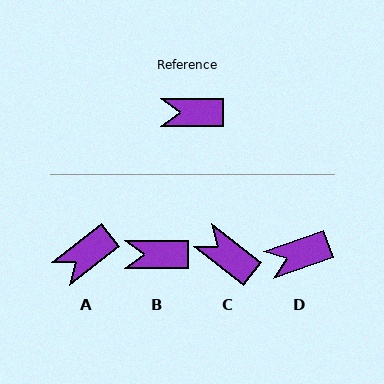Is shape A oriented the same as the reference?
No, it is off by about 39 degrees.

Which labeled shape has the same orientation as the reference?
B.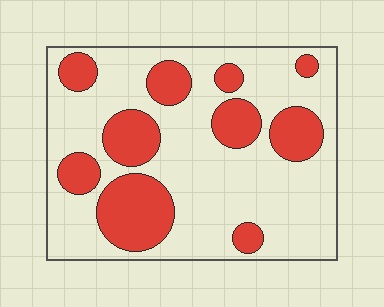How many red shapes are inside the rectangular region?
10.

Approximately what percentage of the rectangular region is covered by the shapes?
Approximately 30%.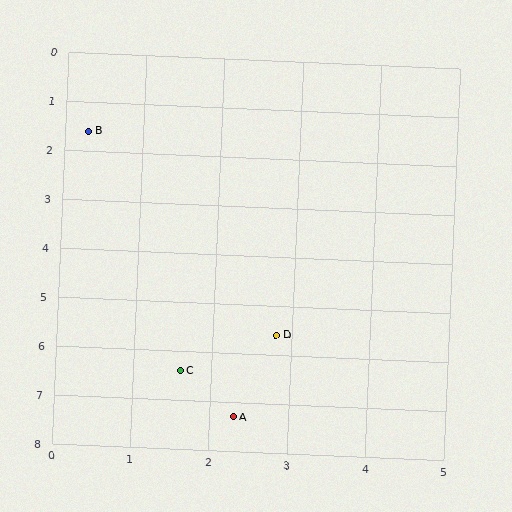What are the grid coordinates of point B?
Point B is at approximately (0.3, 1.6).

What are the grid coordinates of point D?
Point D is at approximately (2.8, 5.6).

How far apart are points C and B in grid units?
Points C and B are about 5.0 grid units apart.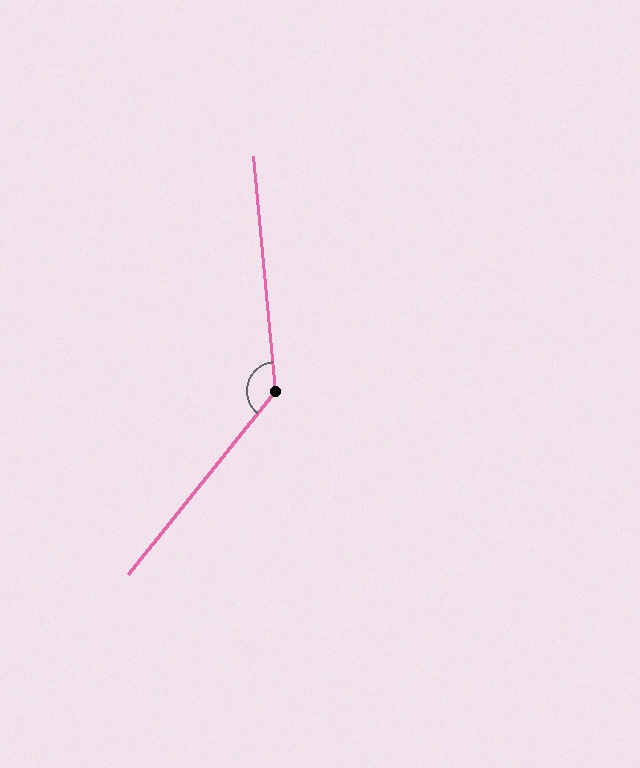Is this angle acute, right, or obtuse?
It is obtuse.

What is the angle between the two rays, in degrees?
Approximately 136 degrees.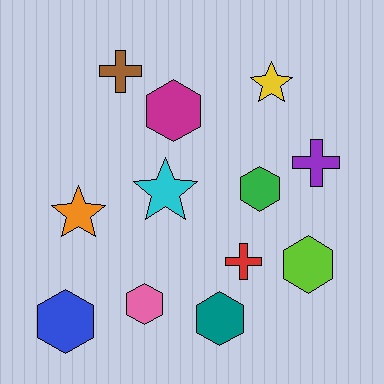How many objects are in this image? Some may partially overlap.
There are 12 objects.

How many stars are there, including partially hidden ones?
There are 3 stars.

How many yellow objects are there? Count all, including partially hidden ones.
There is 1 yellow object.